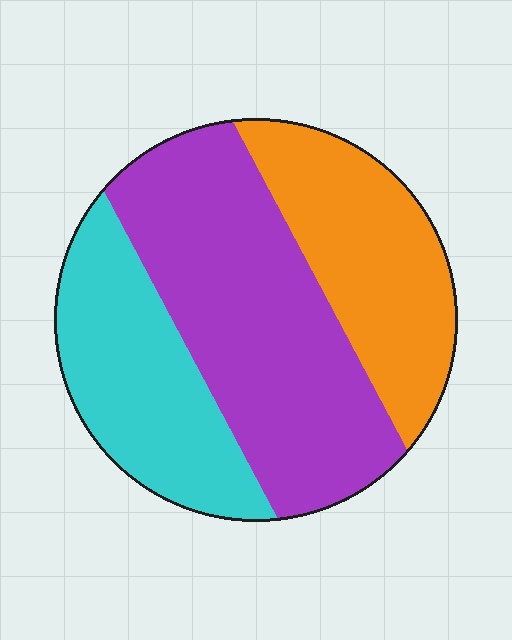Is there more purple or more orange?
Purple.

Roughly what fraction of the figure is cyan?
Cyan takes up between a sixth and a third of the figure.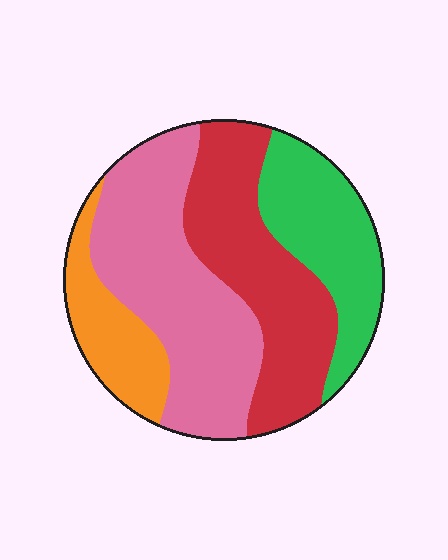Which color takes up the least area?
Orange, at roughly 15%.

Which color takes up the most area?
Pink, at roughly 35%.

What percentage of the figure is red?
Red covers about 30% of the figure.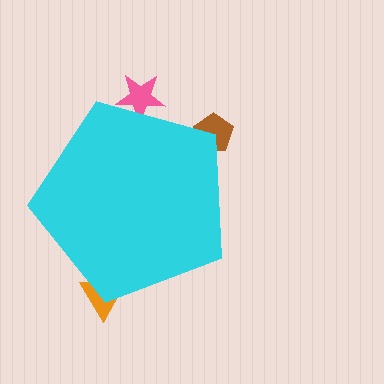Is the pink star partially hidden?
Yes, the pink star is partially hidden behind the cyan pentagon.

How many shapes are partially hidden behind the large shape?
3 shapes are partially hidden.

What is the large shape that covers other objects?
A cyan pentagon.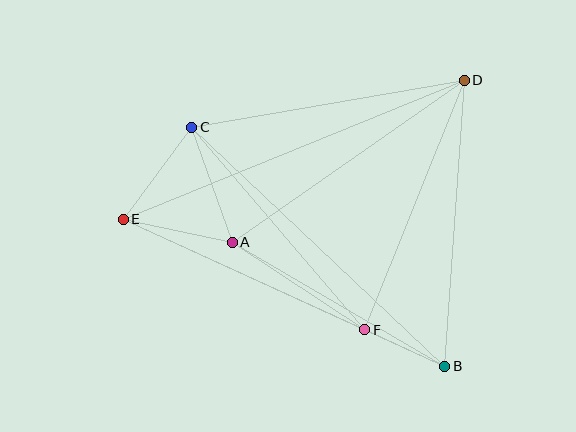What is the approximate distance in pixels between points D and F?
The distance between D and F is approximately 269 pixels.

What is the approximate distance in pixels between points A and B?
The distance between A and B is approximately 246 pixels.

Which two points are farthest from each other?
Points D and E are farthest from each other.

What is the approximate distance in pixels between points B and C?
The distance between B and C is approximately 347 pixels.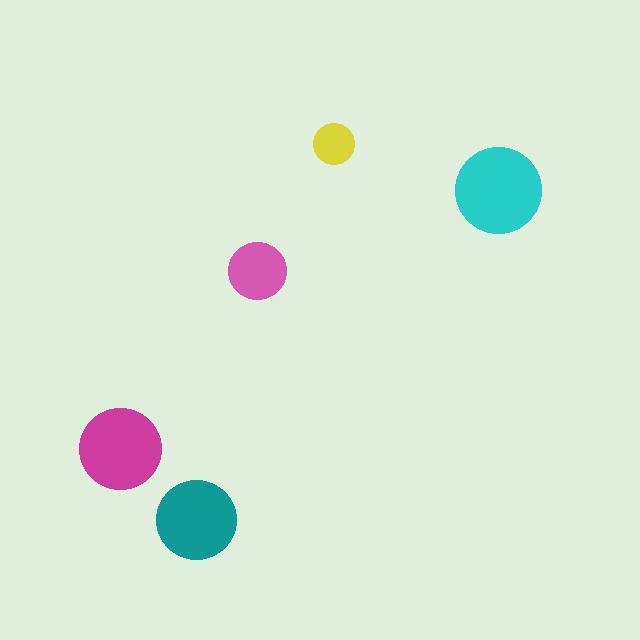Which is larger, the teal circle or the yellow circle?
The teal one.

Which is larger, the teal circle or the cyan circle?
The cyan one.